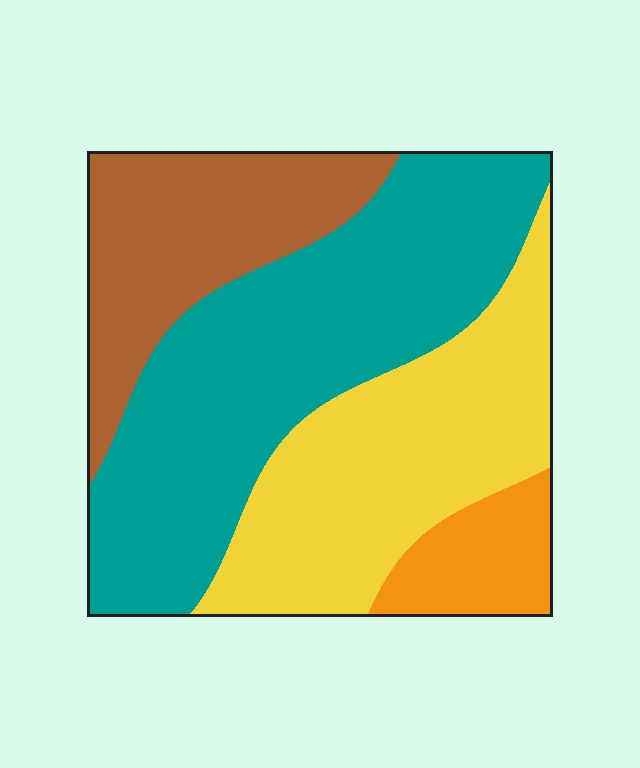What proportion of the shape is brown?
Brown takes up less than a quarter of the shape.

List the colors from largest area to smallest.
From largest to smallest: teal, yellow, brown, orange.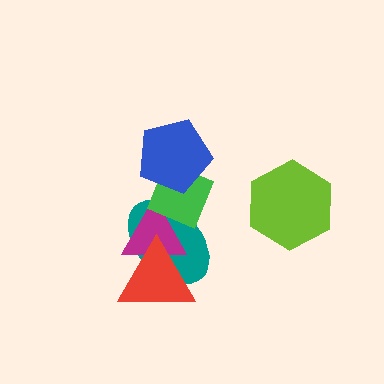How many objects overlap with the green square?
3 objects overlap with the green square.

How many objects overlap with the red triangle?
2 objects overlap with the red triangle.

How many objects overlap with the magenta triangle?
3 objects overlap with the magenta triangle.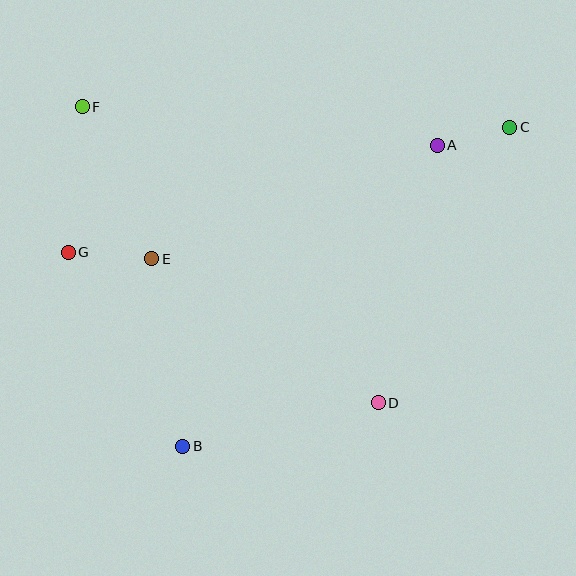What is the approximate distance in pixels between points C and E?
The distance between C and E is approximately 382 pixels.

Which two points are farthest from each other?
Points C and G are farthest from each other.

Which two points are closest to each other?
Points A and C are closest to each other.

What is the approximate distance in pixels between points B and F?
The distance between B and F is approximately 354 pixels.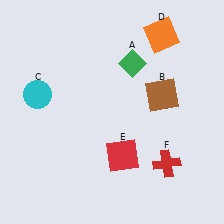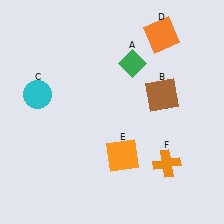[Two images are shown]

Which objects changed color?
E changed from red to orange. F changed from red to orange.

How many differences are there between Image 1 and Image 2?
There are 2 differences between the two images.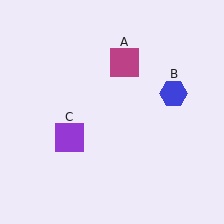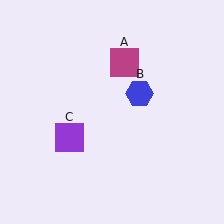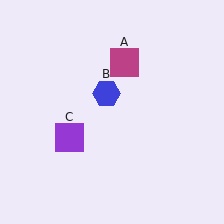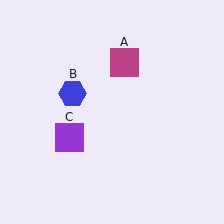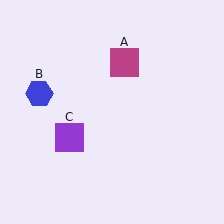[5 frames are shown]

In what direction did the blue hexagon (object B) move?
The blue hexagon (object B) moved left.